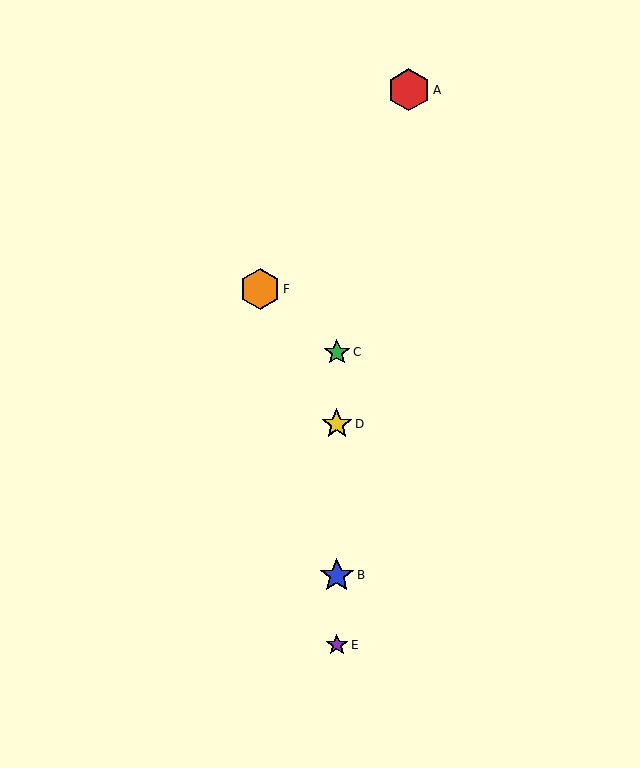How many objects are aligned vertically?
4 objects (B, C, D, E) are aligned vertically.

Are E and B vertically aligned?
Yes, both are at x≈337.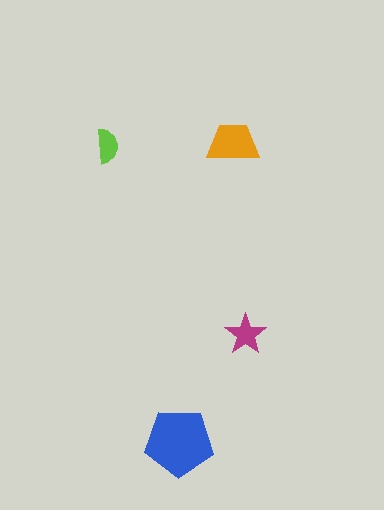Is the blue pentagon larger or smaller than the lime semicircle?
Larger.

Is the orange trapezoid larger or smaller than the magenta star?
Larger.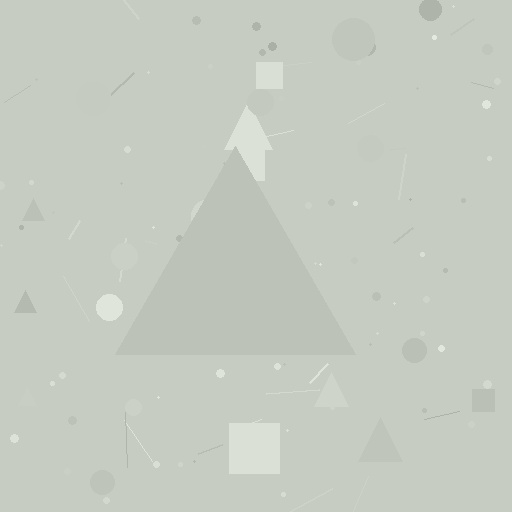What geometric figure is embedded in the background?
A triangle is embedded in the background.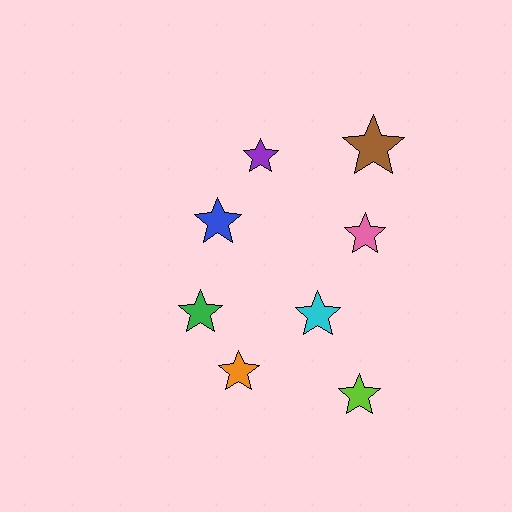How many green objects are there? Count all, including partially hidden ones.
There is 1 green object.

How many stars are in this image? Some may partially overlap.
There are 8 stars.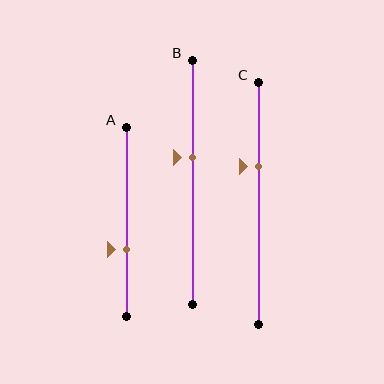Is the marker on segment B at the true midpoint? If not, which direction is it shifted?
No, the marker on segment B is shifted upward by about 10% of the segment length.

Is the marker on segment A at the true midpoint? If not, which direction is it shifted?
No, the marker on segment A is shifted downward by about 15% of the segment length.